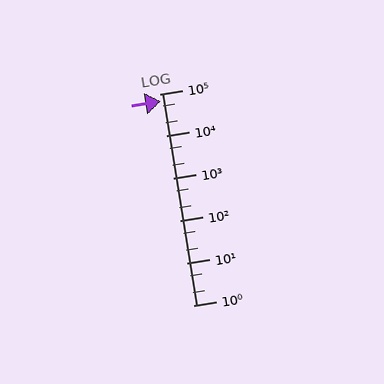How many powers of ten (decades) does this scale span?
The scale spans 5 decades, from 1 to 100000.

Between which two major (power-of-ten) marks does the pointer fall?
The pointer is between 10000 and 100000.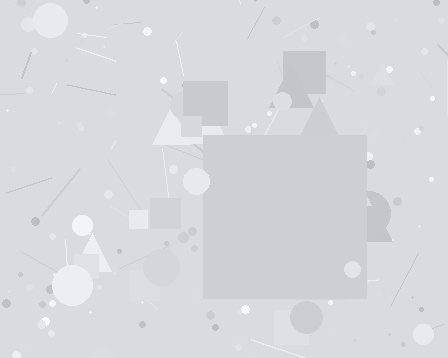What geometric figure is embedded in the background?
A square is embedded in the background.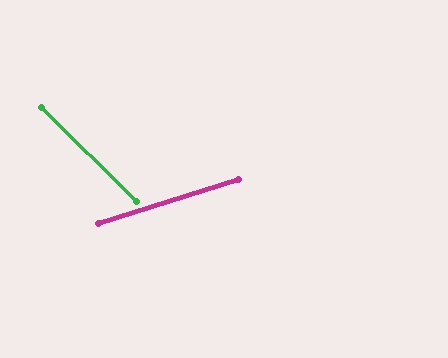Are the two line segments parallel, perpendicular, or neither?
Neither parallel nor perpendicular — they differ by about 62°.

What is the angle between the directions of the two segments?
Approximately 62 degrees.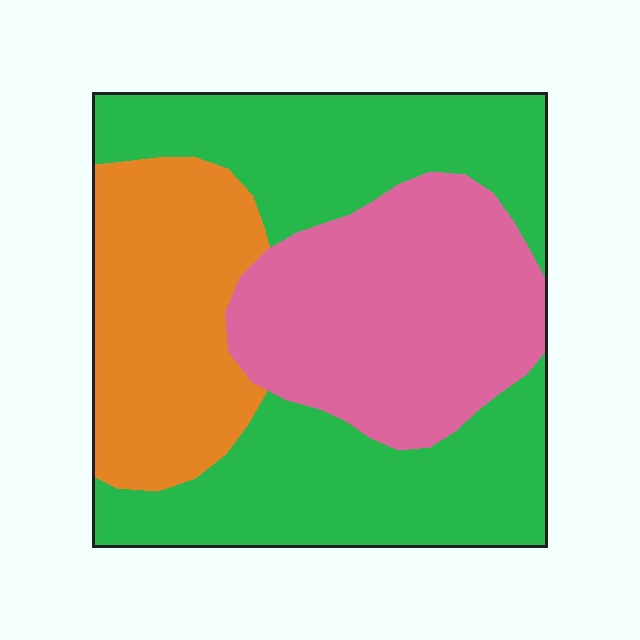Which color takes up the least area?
Orange, at roughly 25%.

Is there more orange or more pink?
Pink.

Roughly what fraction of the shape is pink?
Pink covers about 30% of the shape.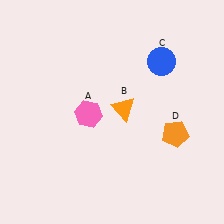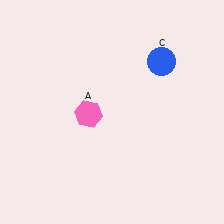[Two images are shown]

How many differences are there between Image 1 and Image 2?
There are 2 differences between the two images.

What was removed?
The orange pentagon (D), the orange triangle (B) were removed in Image 2.